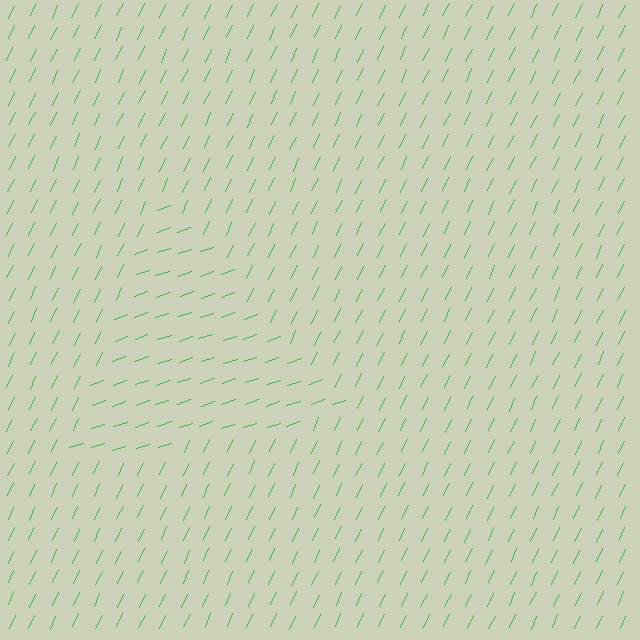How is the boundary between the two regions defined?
The boundary is defined purely by a change in line orientation (approximately 45 degrees difference). All lines are the same color and thickness.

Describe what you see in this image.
The image is filled with small green line segments. A triangle region in the image has lines oriented differently from the surrounding lines, creating a visible texture boundary.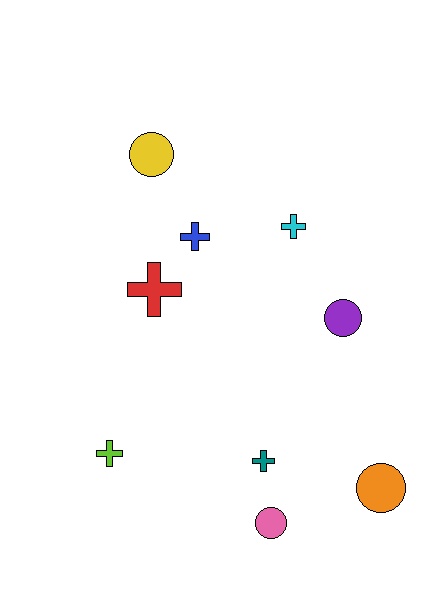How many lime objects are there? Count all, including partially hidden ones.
There is 1 lime object.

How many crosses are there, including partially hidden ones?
There are 5 crosses.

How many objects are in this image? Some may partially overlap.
There are 9 objects.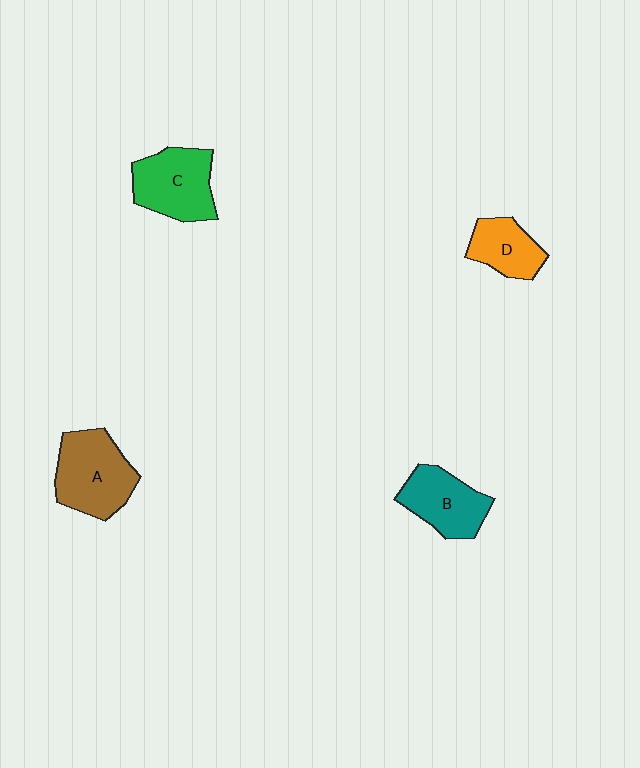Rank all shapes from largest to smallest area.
From largest to smallest: A (brown), C (green), B (teal), D (orange).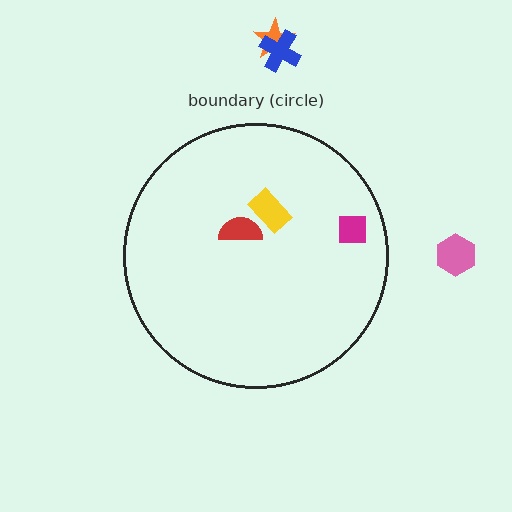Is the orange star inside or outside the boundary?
Outside.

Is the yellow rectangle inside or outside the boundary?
Inside.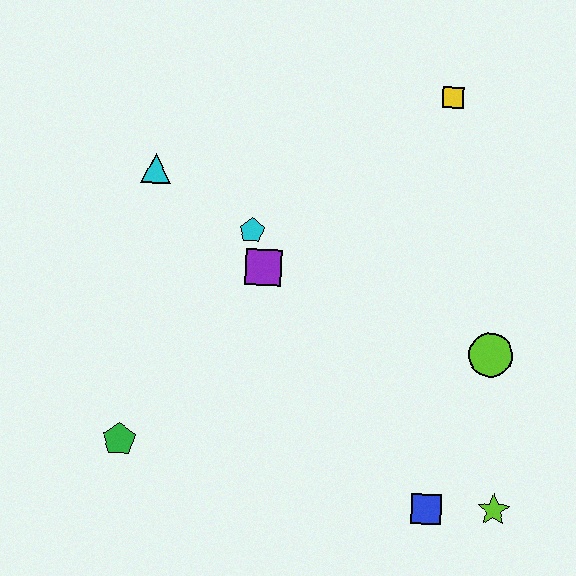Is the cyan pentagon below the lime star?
No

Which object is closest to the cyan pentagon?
The purple square is closest to the cyan pentagon.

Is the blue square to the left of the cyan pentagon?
No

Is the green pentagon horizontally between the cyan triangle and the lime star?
No